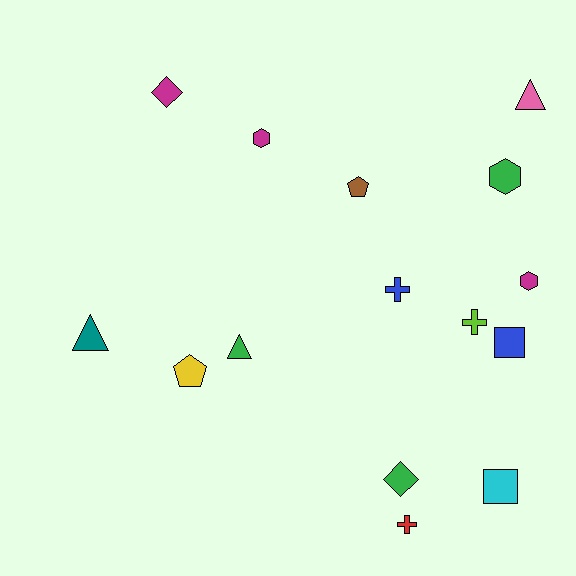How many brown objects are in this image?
There is 1 brown object.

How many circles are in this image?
There are no circles.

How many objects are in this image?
There are 15 objects.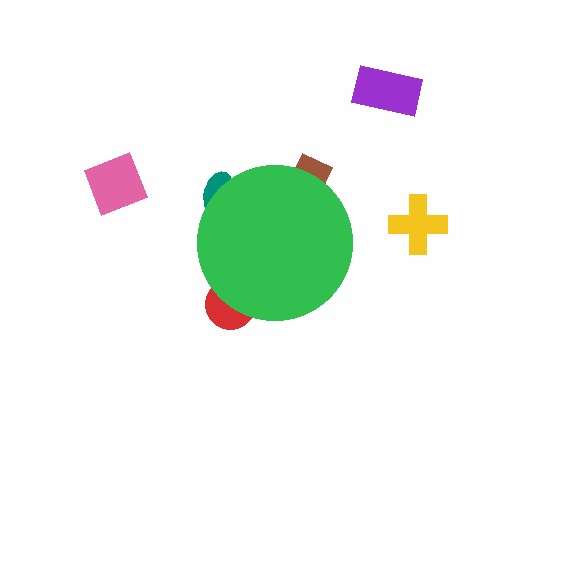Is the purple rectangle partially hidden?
No, the purple rectangle is fully visible.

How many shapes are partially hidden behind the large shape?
3 shapes are partially hidden.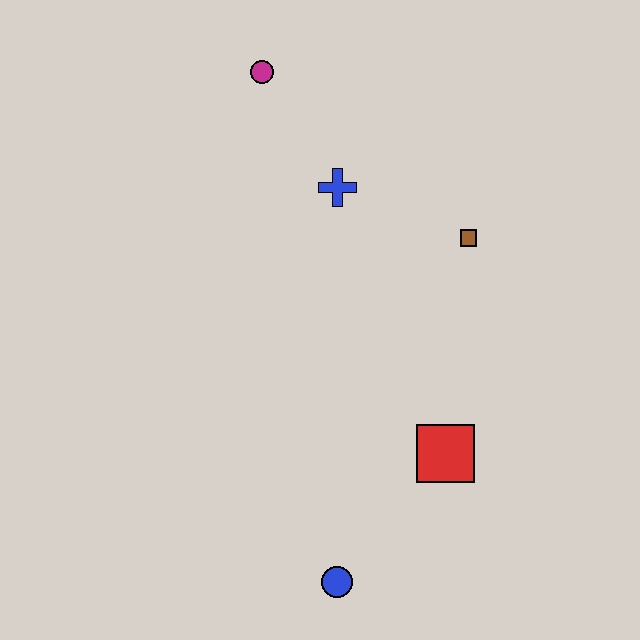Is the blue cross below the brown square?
No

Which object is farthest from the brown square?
The blue circle is farthest from the brown square.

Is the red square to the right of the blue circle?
Yes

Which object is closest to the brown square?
The blue cross is closest to the brown square.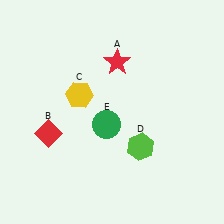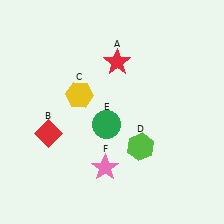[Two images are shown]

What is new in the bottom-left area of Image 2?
A pink star (F) was added in the bottom-left area of Image 2.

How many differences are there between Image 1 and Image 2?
There is 1 difference between the two images.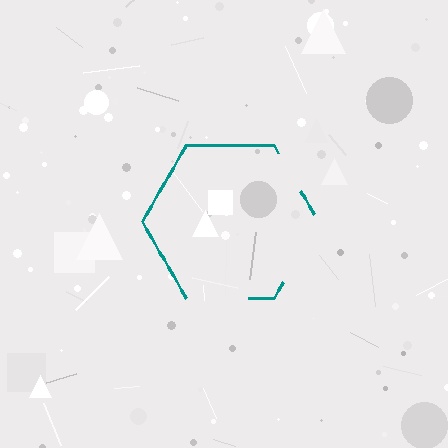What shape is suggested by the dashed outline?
The dashed outline suggests a hexagon.